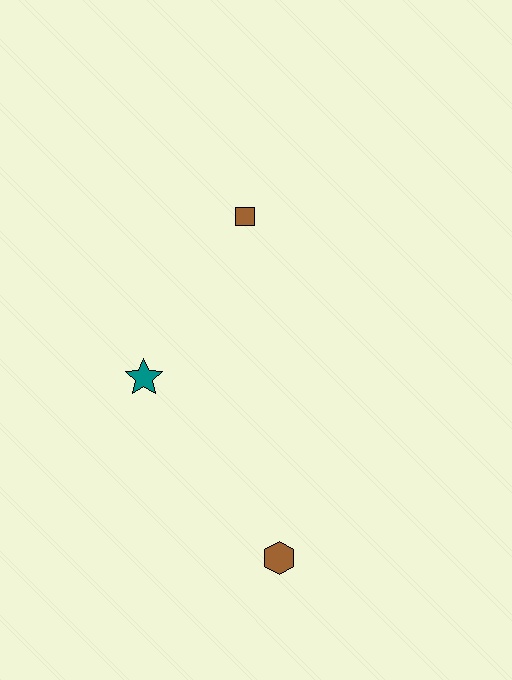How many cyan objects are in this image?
There are no cyan objects.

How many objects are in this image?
There are 3 objects.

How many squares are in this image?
There is 1 square.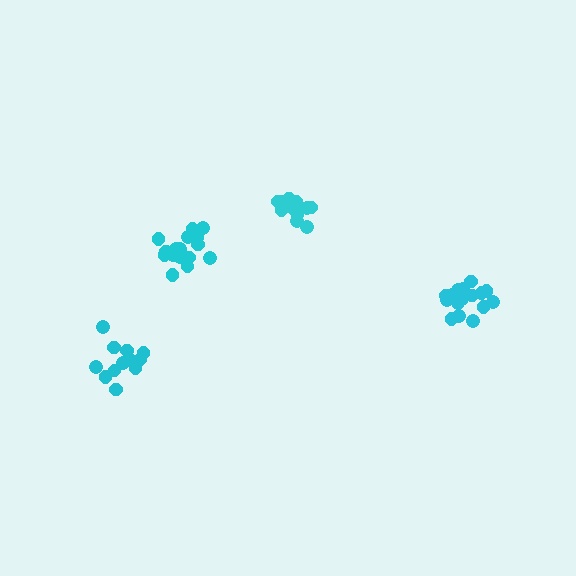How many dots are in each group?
Group 1: 17 dots, Group 2: 13 dots, Group 3: 13 dots, Group 4: 17 dots (60 total).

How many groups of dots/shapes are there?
There are 4 groups.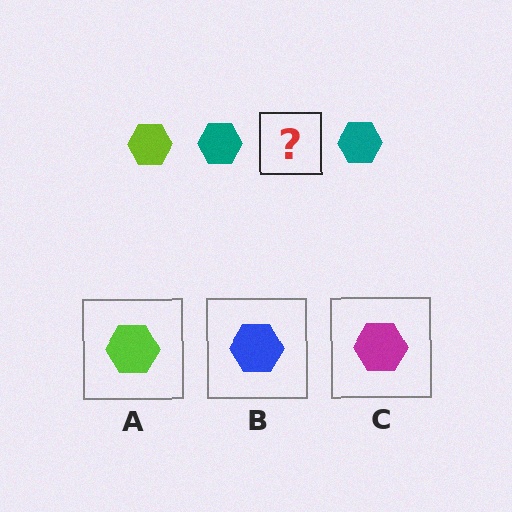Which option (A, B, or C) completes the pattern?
A.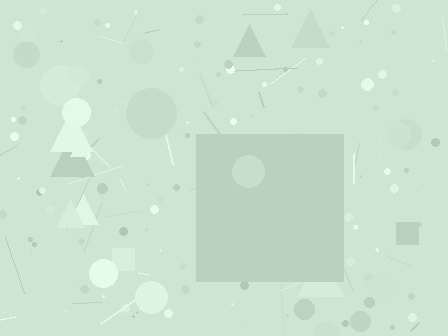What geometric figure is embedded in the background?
A square is embedded in the background.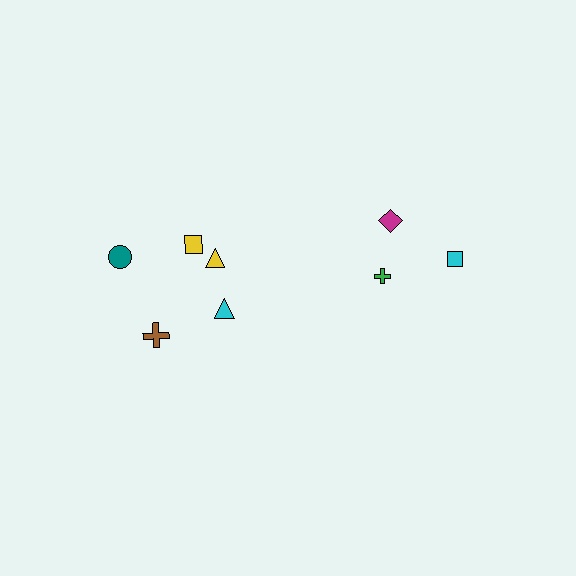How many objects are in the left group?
There are 5 objects.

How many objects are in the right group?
There are 3 objects.